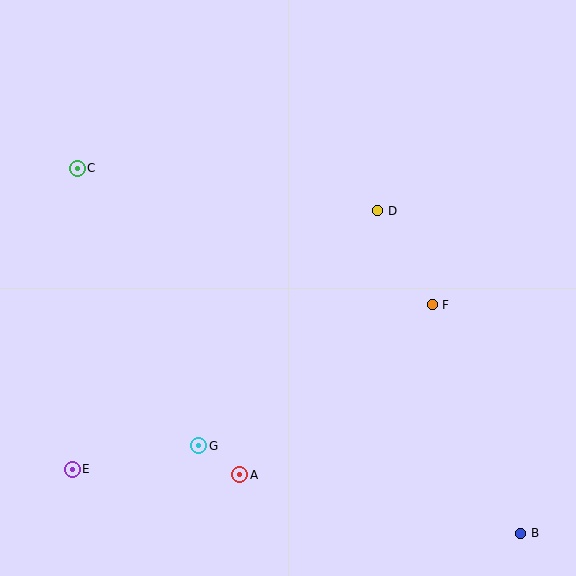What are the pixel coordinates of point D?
Point D is at (378, 211).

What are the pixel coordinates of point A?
Point A is at (240, 475).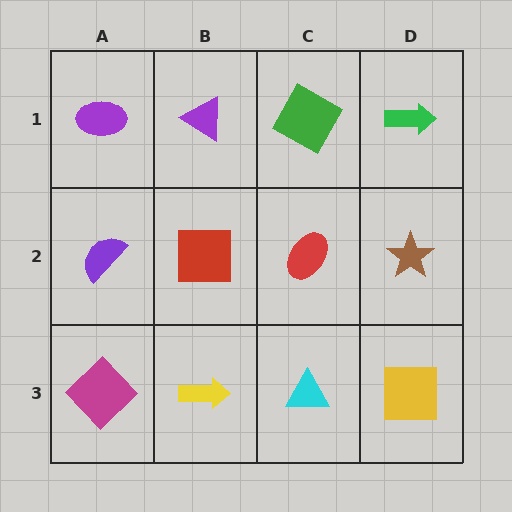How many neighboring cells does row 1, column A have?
2.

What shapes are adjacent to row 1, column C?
A red ellipse (row 2, column C), a purple triangle (row 1, column B), a green arrow (row 1, column D).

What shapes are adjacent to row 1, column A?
A purple semicircle (row 2, column A), a purple triangle (row 1, column B).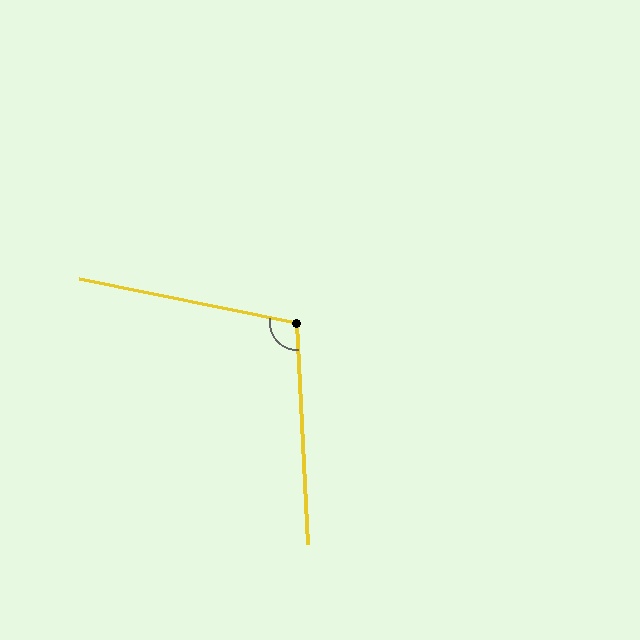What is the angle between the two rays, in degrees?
Approximately 104 degrees.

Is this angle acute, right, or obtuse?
It is obtuse.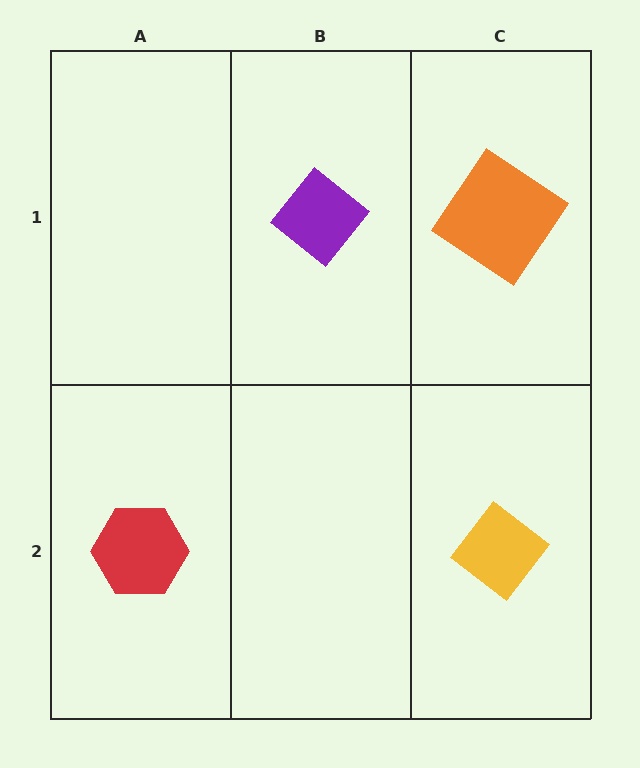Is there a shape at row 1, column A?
No, that cell is empty.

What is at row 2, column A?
A red hexagon.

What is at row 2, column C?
A yellow diamond.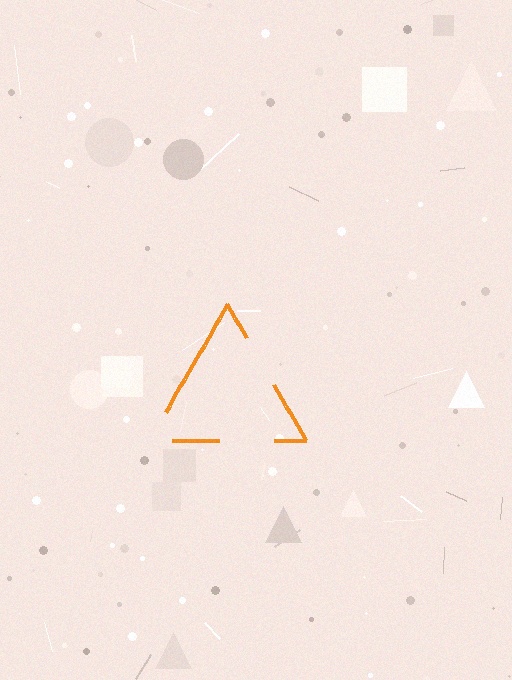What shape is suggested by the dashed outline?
The dashed outline suggests a triangle.